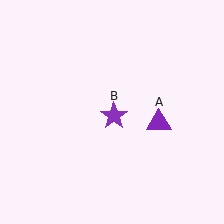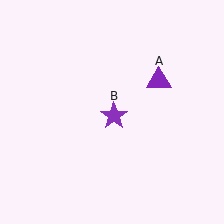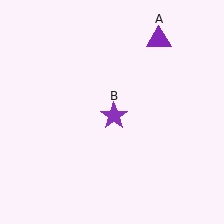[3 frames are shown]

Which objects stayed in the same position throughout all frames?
Purple star (object B) remained stationary.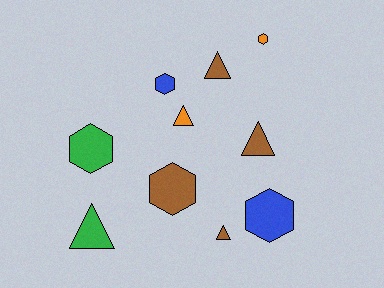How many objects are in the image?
There are 10 objects.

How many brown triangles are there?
There are 3 brown triangles.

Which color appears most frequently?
Brown, with 4 objects.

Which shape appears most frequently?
Hexagon, with 5 objects.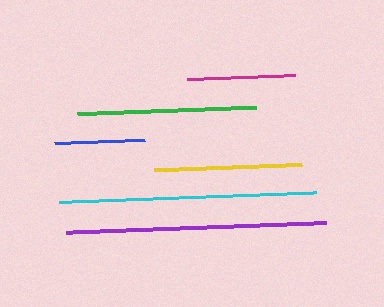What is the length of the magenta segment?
The magenta segment is approximately 108 pixels long.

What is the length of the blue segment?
The blue segment is approximately 91 pixels long.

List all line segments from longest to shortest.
From longest to shortest: purple, cyan, green, yellow, magenta, blue.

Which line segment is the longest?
The purple line is the longest at approximately 260 pixels.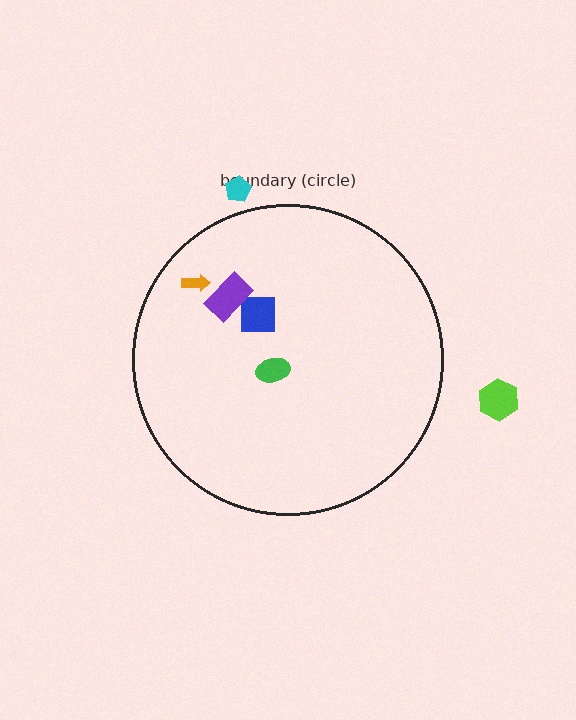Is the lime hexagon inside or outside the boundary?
Outside.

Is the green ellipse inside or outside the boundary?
Inside.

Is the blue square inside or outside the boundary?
Inside.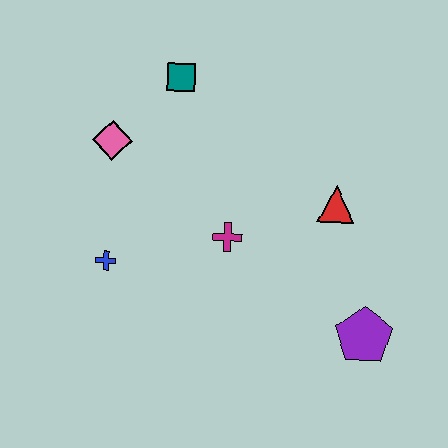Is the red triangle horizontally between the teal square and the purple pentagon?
Yes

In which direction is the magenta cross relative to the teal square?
The magenta cross is below the teal square.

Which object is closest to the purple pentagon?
The red triangle is closest to the purple pentagon.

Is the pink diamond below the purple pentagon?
No